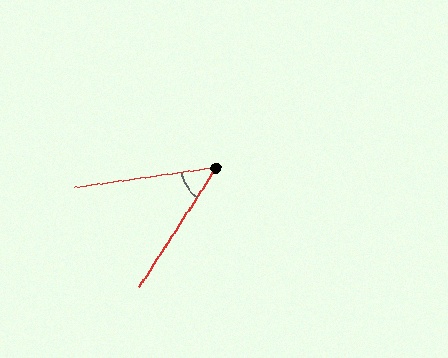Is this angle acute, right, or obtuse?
It is acute.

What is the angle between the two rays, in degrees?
Approximately 49 degrees.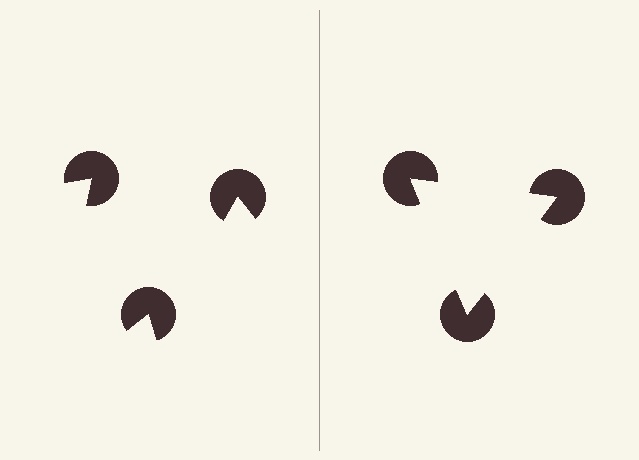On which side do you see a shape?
An illusory triangle appears on the right side. On the left side the wedge cuts are rotated, so no coherent shape forms.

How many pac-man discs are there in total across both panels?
6 — 3 on each side.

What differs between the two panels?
The pac-man discs are positioned identically on both sides; only the wedge orientations differ. On the right they align to a triangle; on the left they are misaligned.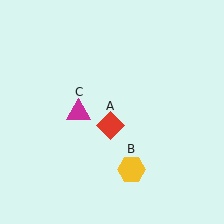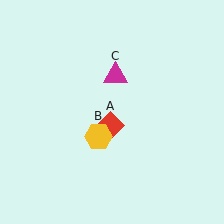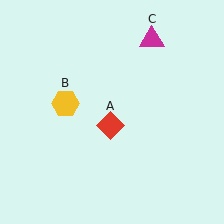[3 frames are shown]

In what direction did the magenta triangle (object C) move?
The magenta triangle (object C) moved up and to the right.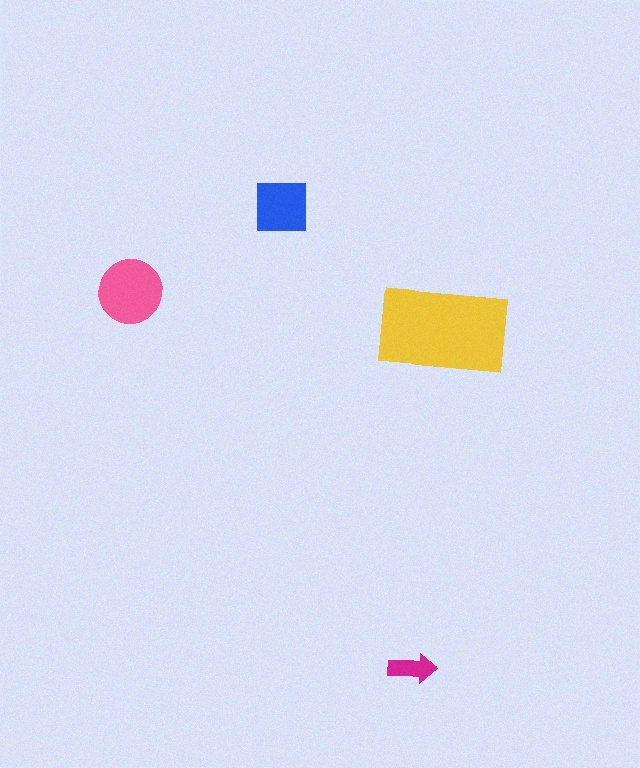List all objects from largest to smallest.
The yellow rectangle, the pink circle, the blue square, the magenta arrow.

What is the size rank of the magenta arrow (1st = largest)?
4th.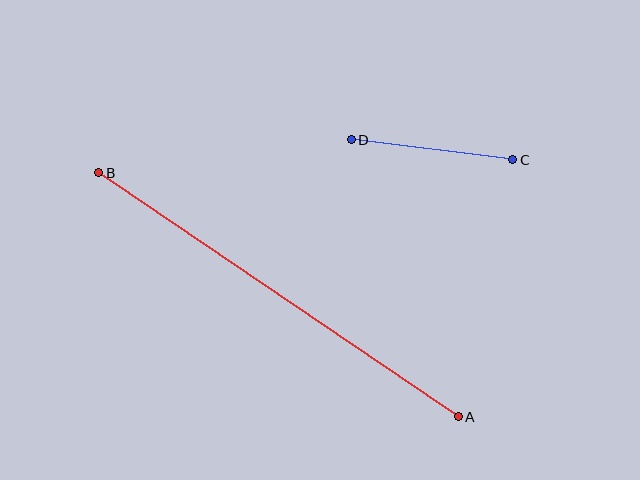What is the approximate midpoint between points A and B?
The midpoint is at approximately (278, 295) pixels.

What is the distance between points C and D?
The distance is approximately 163 pixels.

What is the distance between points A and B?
The distance is approximately 434 pixels.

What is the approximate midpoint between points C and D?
The midpoint is at approximately (432, 150) pixels.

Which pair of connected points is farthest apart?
Points A and B are farthest apart.